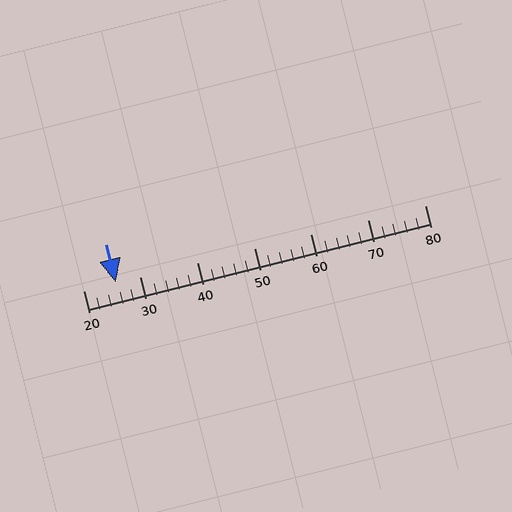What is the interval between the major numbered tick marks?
The major tick marks are spaced 10 units apart.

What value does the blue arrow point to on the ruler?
The blue arrow points to approximately 26.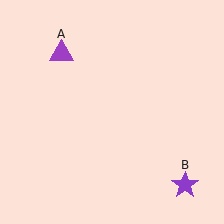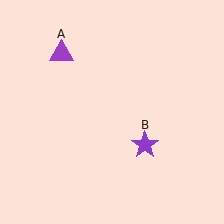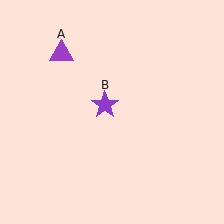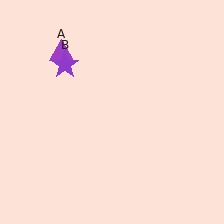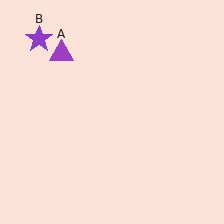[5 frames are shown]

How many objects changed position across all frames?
1 object changed position: purple star (object B).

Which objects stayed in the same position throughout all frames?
Purple triangle (object A) remained stationary.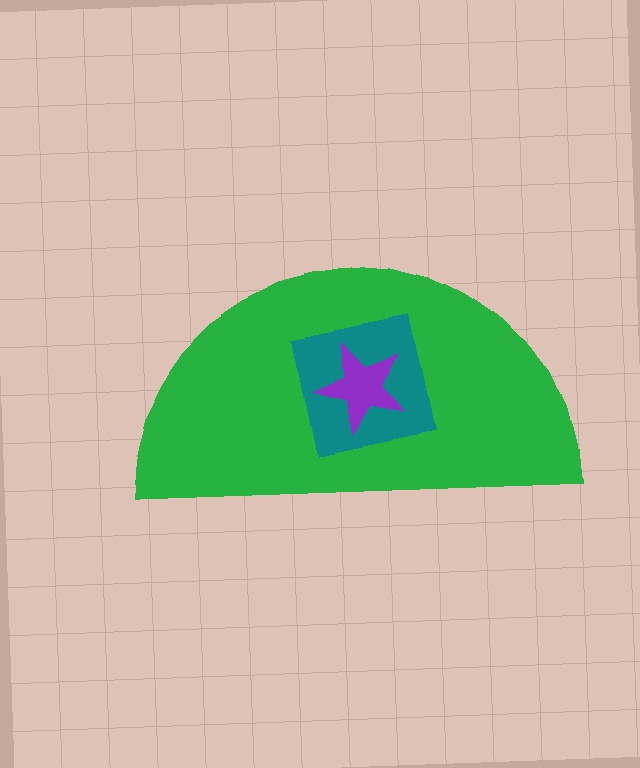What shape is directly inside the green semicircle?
The teal square.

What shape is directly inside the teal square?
The purple star.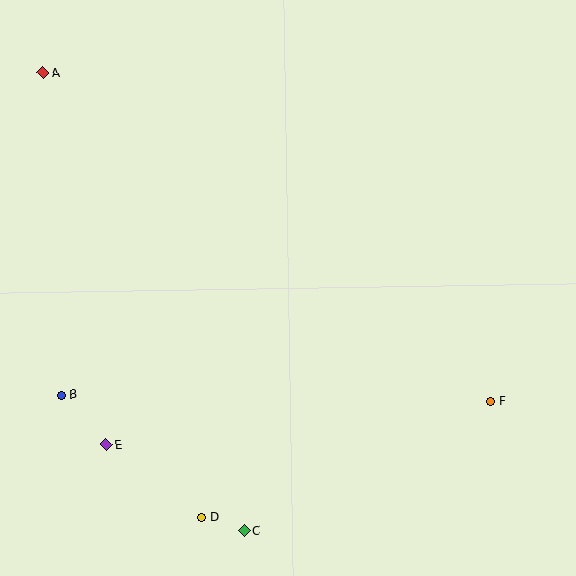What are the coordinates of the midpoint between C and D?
The midpoint between C and D is at (223, 524).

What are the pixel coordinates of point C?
Point C is at (244, 531).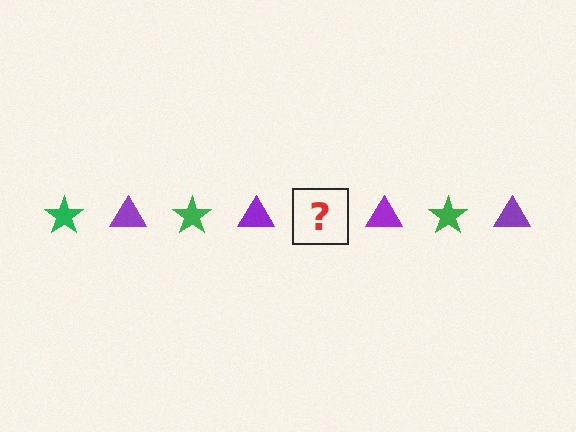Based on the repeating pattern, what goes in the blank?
The blank should be a green star.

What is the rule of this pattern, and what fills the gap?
The rule is that the pattern alternates between green star and purple triangle. The gap should be filled with a green star.